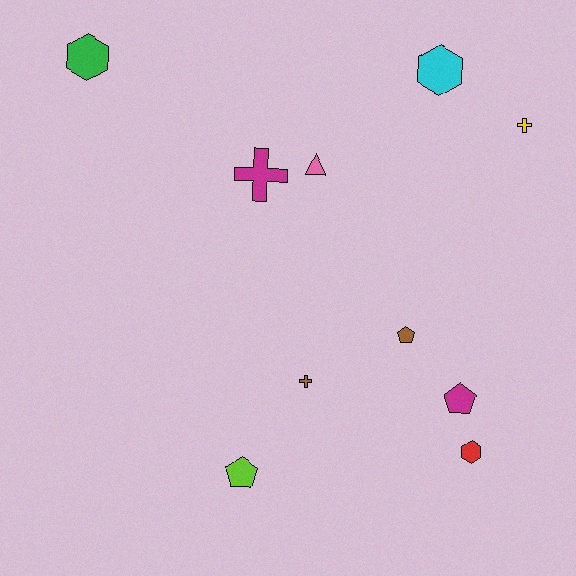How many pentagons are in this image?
There are 3 pentagons.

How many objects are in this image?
There are 10 objects.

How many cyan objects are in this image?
There is 1 cyan object.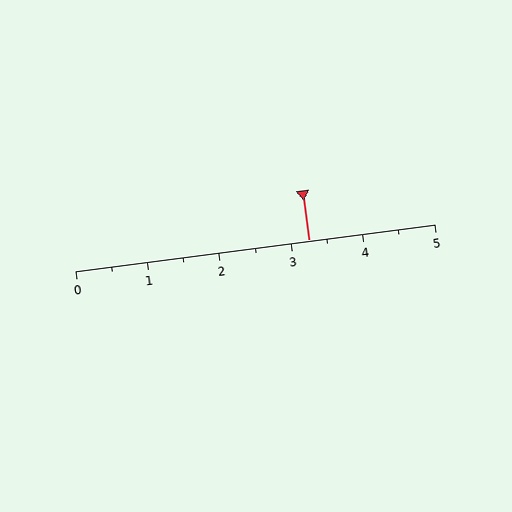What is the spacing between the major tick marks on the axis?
The major ticks are spaced 1 apart.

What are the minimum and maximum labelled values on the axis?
The axis runs from 0 to 5.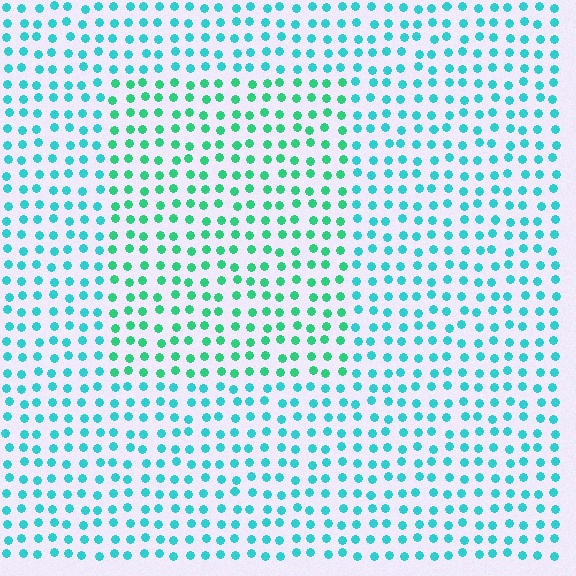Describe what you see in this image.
The image is filled with small cyan elements in a uniform arrangement. A rectangle-shaped region is visible where the elements are tinted to a slightly different hue, forming a subtle color boundary.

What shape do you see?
I see a rectangle.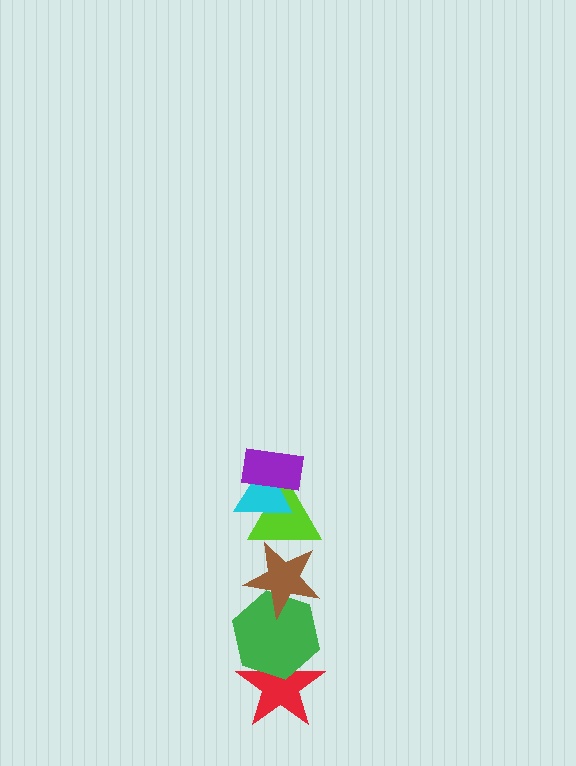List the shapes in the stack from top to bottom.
From top to bottom: the purple rectangle, the cyan triangle, the lime triangle, the brown star, the green hexagon, the red star.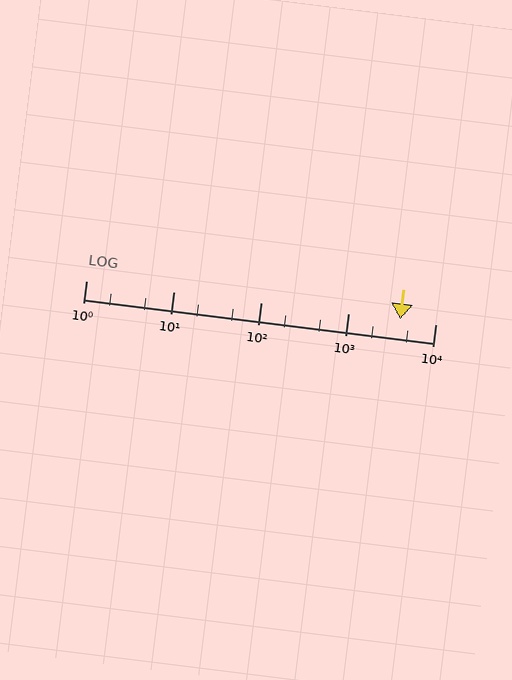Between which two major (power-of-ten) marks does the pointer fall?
The pointer is between 1000 and 10000.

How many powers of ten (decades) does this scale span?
The scale spans 4 decades, from 1 to 10000.